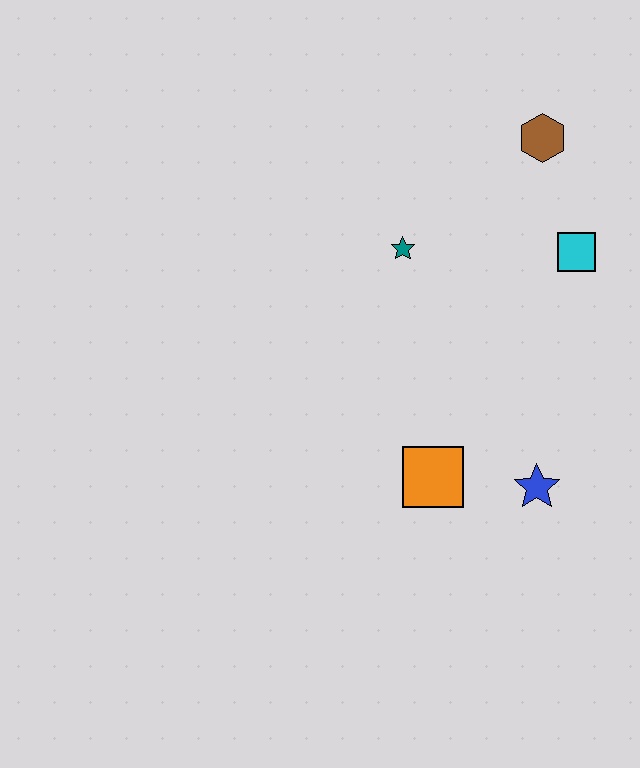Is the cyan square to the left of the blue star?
No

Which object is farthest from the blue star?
The brown hexagon is farthest from the blue star.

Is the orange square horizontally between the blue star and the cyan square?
No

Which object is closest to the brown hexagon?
The cyan square is closest to the brown hexagon.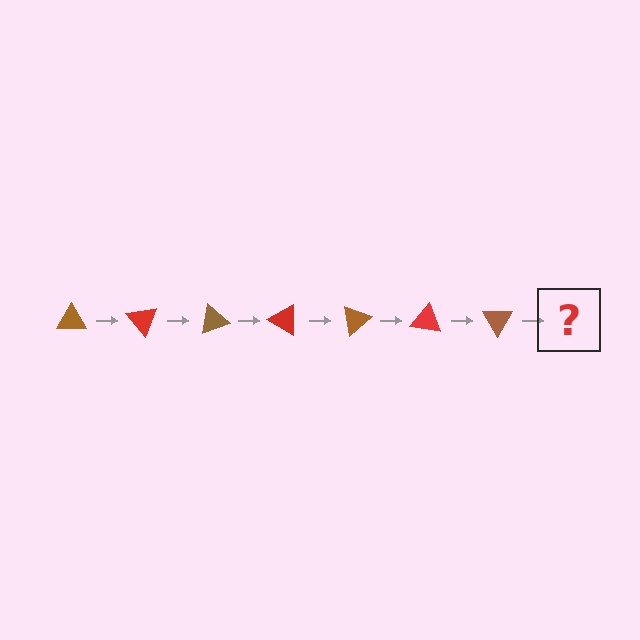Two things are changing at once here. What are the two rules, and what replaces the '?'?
The two rules are that it rotates 50 degrees each step and the color cycles through brown and red. The '?' should be a red triangle, rotated 350 degrees from the start.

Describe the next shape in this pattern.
It should be a red triangle, rotated 350 degrees from the start.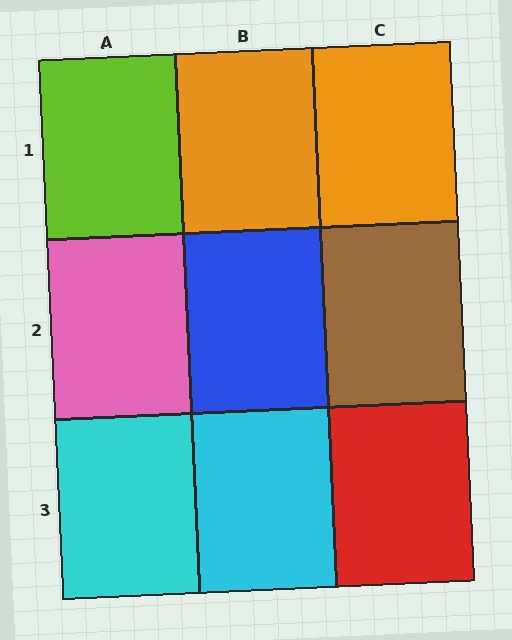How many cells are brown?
1 cell is brown.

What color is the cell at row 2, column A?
Pink.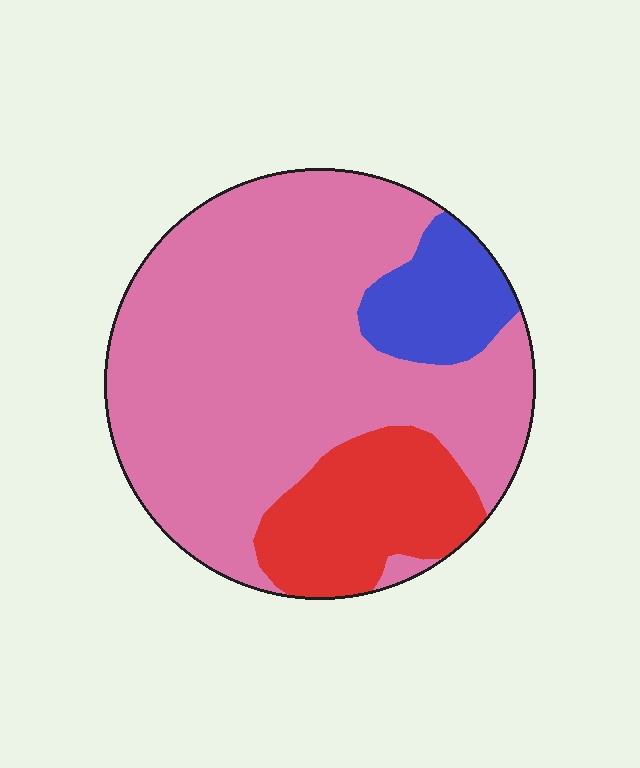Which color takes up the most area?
Pink, at roughly 70%.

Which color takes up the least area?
Blue, at roughly 10%.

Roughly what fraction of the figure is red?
Red covers 18% of the figure.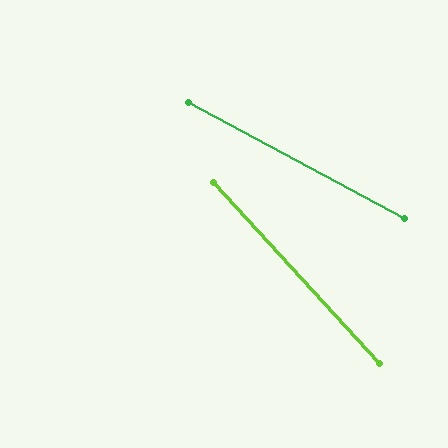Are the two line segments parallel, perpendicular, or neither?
Neither parallel nor perpendicular — they differ by about 19°.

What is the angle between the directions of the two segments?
Approximately 19 degrees.